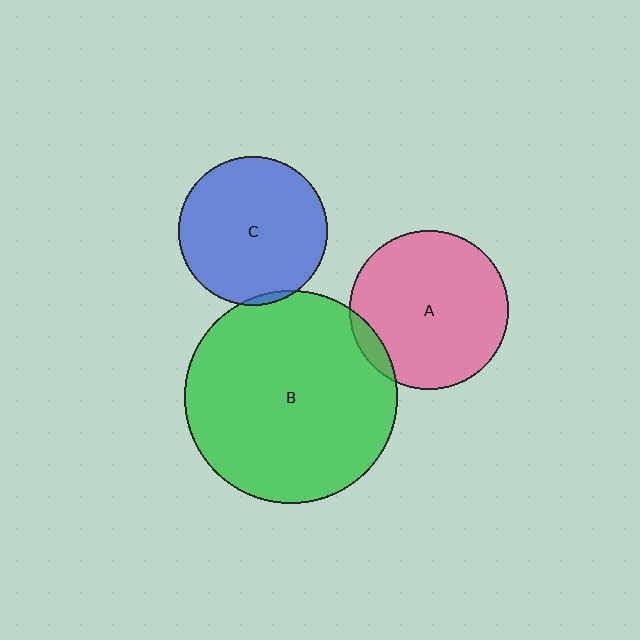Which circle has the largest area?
Circle B (green).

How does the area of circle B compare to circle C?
Approximately 2.0 times.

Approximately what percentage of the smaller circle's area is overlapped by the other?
Approximately 5%.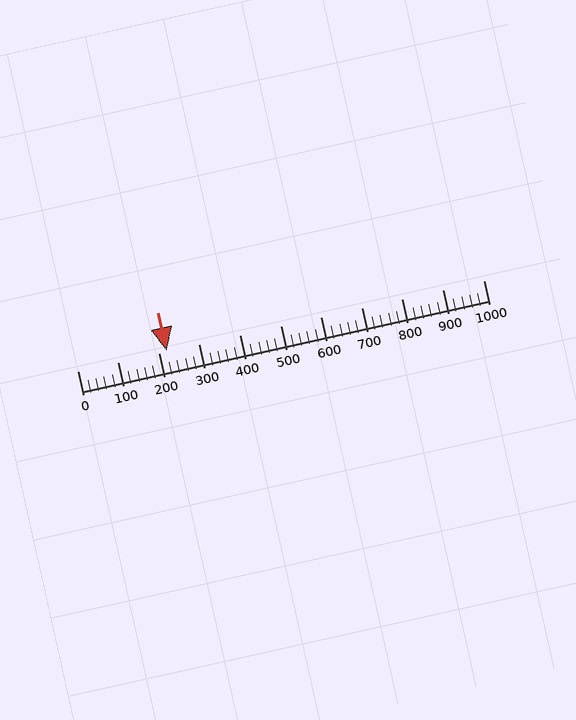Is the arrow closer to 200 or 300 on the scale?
The arrow is closer to 200.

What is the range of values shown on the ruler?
The ruler shows values from 0 to 1000.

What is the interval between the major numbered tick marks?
The major tick marks are spaced 100 units apart.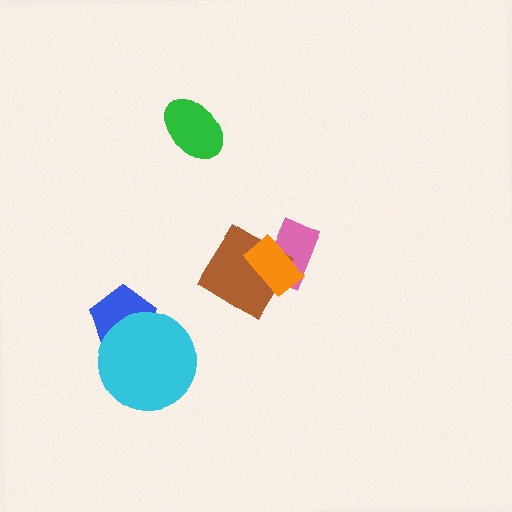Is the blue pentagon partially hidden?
Yes, it is partially covered by another shape.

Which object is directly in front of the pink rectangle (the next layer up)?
The brown diamond is directly in front of the pink rectangle.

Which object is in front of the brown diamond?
The orange rectangle is in front of the brown diamond.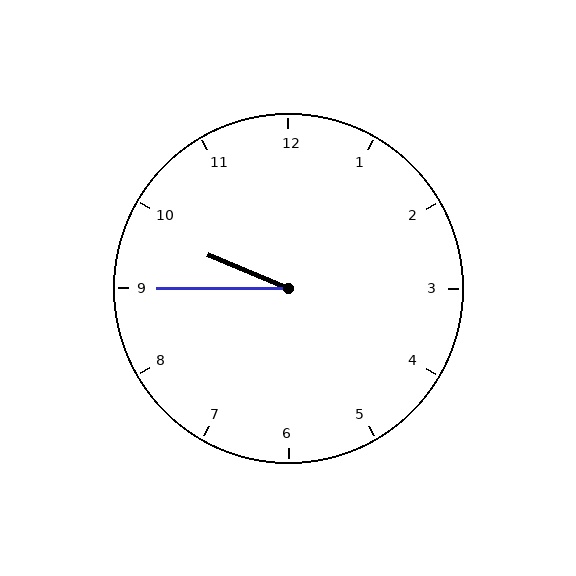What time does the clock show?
9:45.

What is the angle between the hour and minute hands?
Approximately 22 degrees.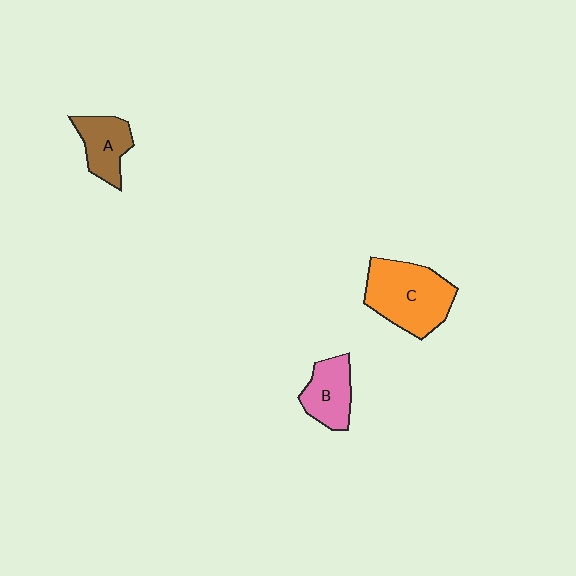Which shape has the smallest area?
Shape A (brown).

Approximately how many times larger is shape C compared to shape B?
Approximately 1.8 times.